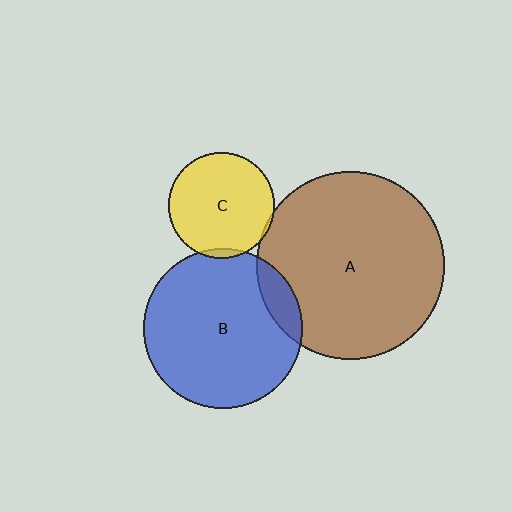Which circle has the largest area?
Circle A (brown).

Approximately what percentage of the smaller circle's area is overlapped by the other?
Approximately 5%.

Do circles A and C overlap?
Yes.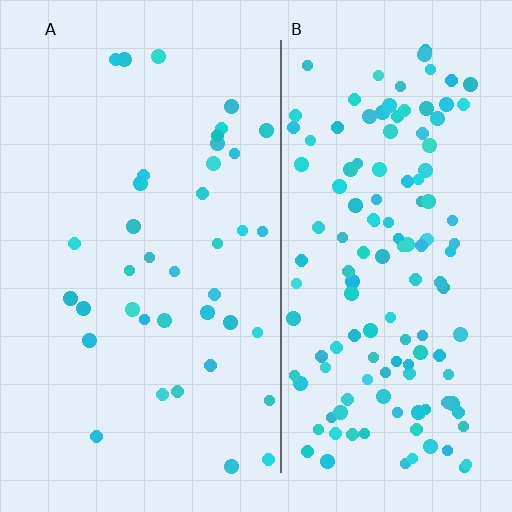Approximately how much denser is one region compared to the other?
Approximately 3.5× — region B over region A.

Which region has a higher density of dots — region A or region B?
B (the right).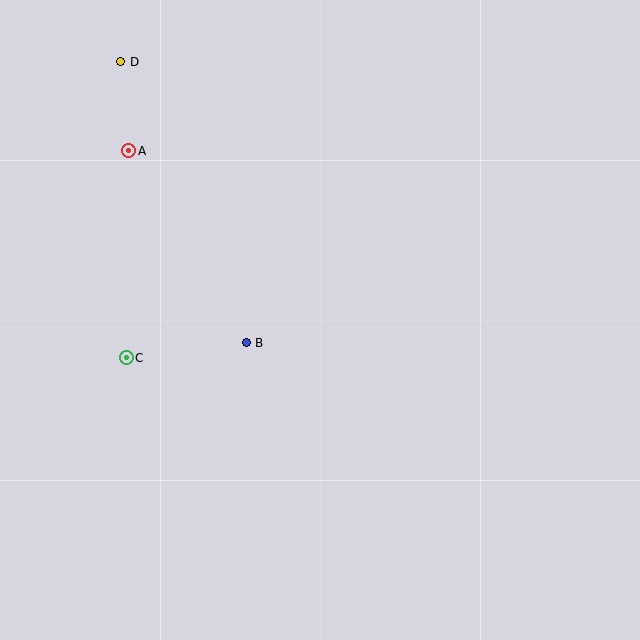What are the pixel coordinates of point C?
Point C is at (126, 358).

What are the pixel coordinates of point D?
Point D is at (121, 62).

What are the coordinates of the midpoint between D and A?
The midpoint between D and A is at (125, 106).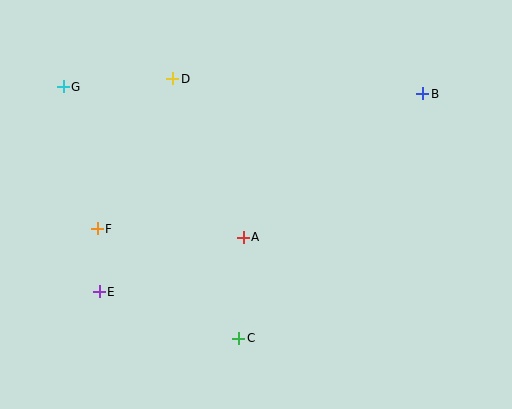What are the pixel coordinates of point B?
Point B is at (423, 94).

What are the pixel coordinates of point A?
Point A is at (243, 237).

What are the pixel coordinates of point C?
Point C is at (239, 338).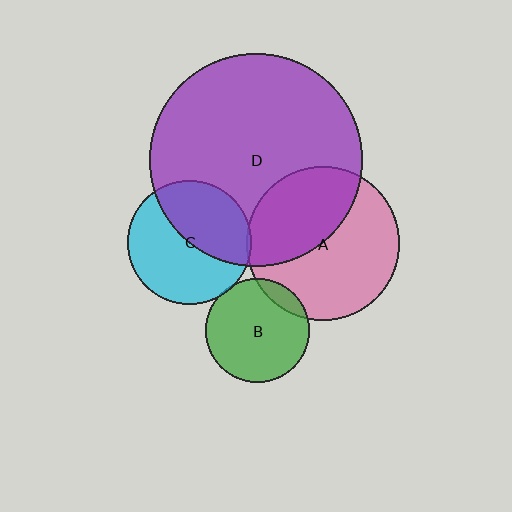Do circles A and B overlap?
Yes.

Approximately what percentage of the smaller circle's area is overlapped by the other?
Approximately 10%.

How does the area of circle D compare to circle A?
Approximately 1.9 times.